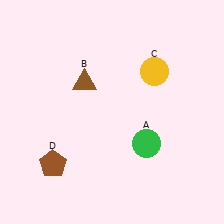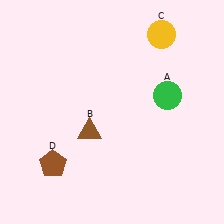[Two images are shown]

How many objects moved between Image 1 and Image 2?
3 objects moved between the two images.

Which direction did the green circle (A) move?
The green circle (A) moved up.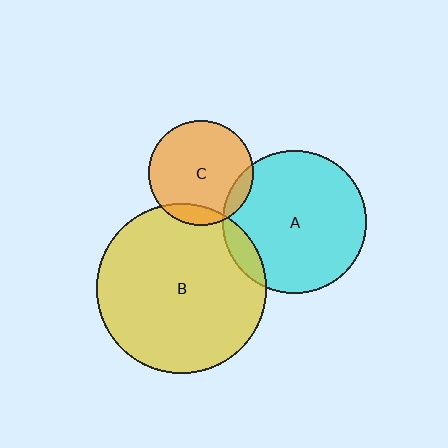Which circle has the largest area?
Circle B (yellow).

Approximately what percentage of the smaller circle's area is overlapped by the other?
Approximately 10%.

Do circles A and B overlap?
Yes.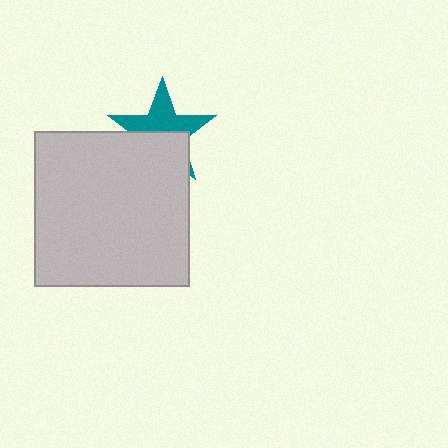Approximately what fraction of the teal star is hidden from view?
Roughly 47% of the teal star is hidden behind the light gray square.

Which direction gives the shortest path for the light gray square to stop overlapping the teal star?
Moving down gives the shortest separation.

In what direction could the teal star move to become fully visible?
The teal star could move up. That would shift it out from behind the light gray square entirely.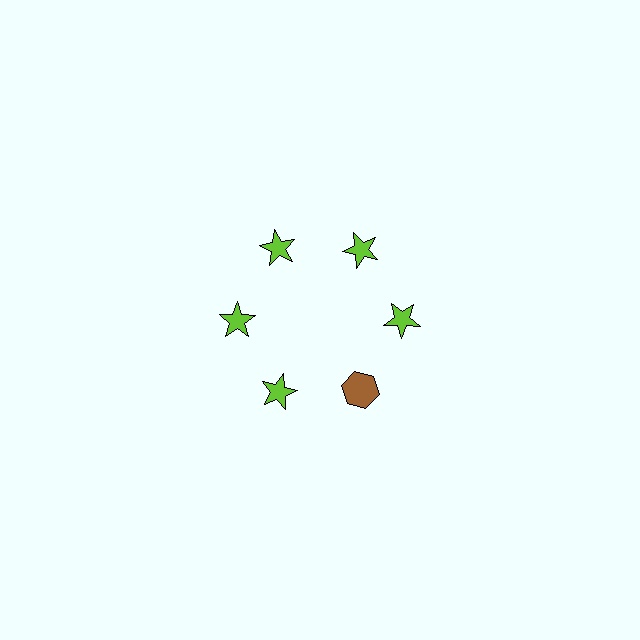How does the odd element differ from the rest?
It differs in both color (brown instead of lime) and shape (hexagon instead of star).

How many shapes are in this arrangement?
There are 6 shapes arranged in a ring pattern.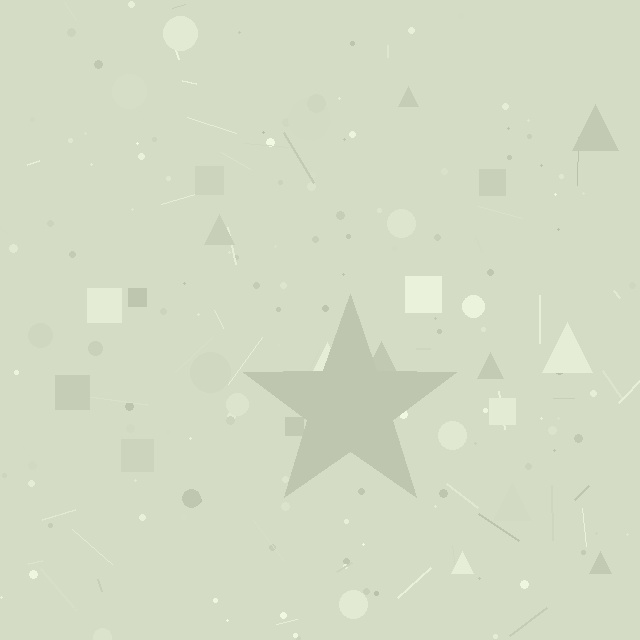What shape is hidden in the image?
A star is hidden in the image.